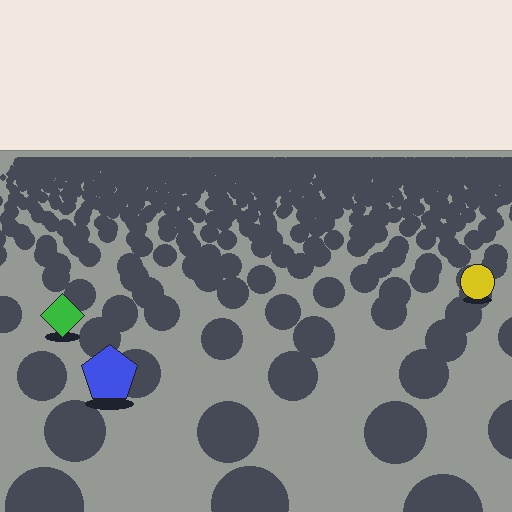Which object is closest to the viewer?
The blue pentagon is closest. The texture marks near it are larger and more spread out.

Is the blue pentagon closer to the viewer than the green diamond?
Yes. The blue pentagon is closer — you can tell from the texture gradient: the ground texture is coarser near it.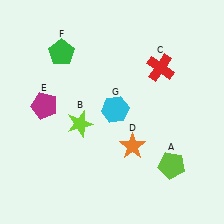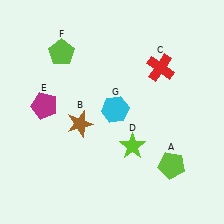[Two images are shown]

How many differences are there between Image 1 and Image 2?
There are 3 differences between the two images.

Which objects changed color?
B changed from lime to brown. D changed from orange to lime. F changed from green to lime.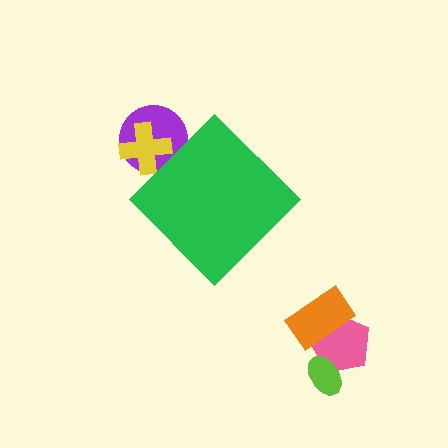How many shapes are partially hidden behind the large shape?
2 shapes are partially hidden.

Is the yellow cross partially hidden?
Yes, the yellow cross is partially hidden behind the green diamond.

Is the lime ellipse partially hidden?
No, the lime ellipse is fully visible.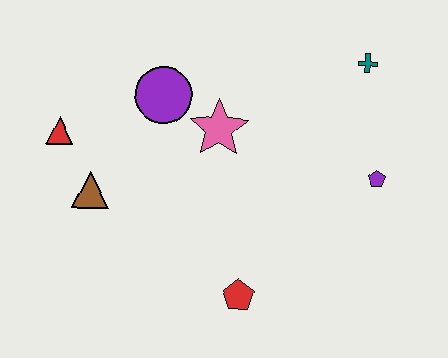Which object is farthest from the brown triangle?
The teal cross is farthest from the brown triangle.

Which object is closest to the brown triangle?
The red triangle is closest to the brown triangle.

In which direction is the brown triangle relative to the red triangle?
The brown triangle is below the red triangle.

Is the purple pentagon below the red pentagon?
No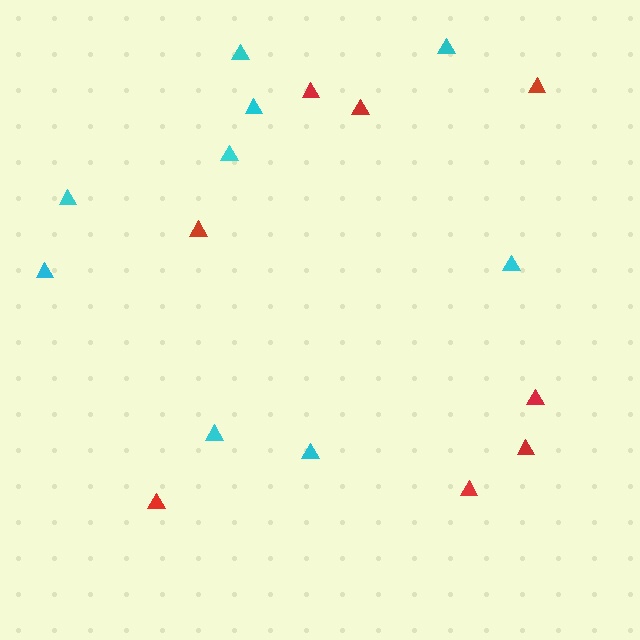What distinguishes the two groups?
There are 2 groups: one group of cyan triangles (9) and one group of red triangles (8).